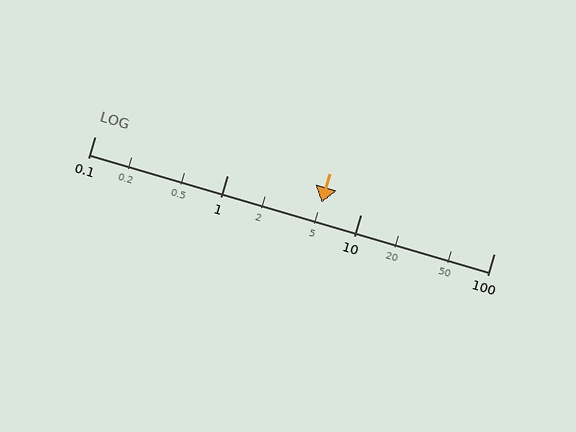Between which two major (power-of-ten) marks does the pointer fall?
The pointer is between 1 and 10.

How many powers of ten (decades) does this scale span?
The scale spans 3 decades, from 0.1 to 100.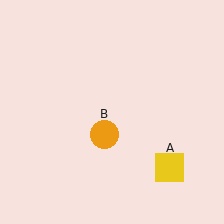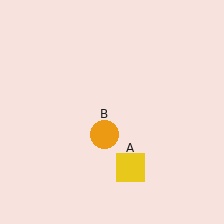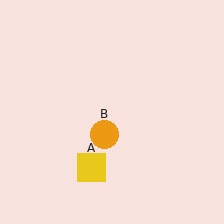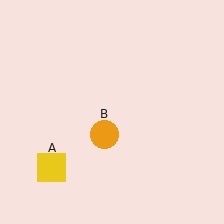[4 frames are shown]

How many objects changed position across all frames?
1 object changed position: yellow square (object A).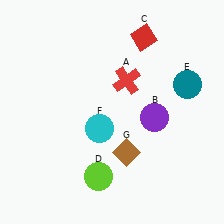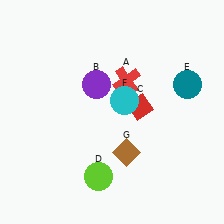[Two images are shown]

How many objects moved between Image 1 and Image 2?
3 objects moved between the two images.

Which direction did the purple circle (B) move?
The purple circle (B) moved left.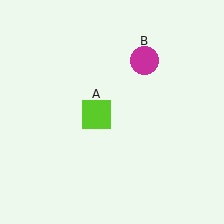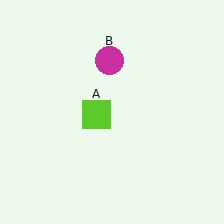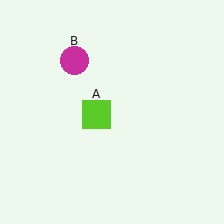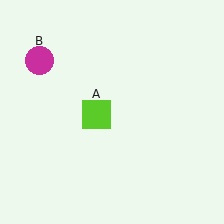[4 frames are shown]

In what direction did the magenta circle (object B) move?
The magenta circle (object B) moved left.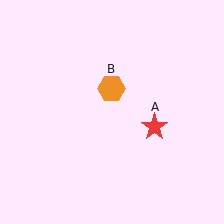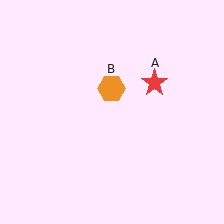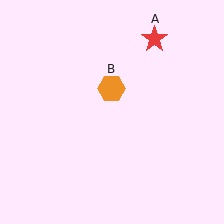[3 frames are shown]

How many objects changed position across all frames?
1 object changed position: red star (object A).